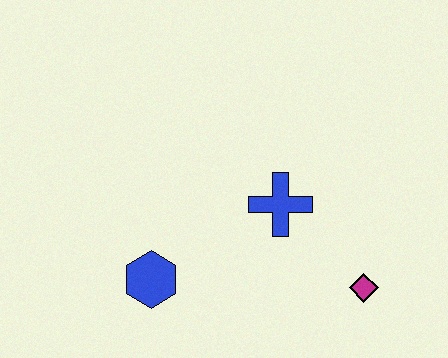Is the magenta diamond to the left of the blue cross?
No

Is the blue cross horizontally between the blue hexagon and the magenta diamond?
Yes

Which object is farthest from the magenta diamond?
The blue hexagon is farthest from the magenta diamond.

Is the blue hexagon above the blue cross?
No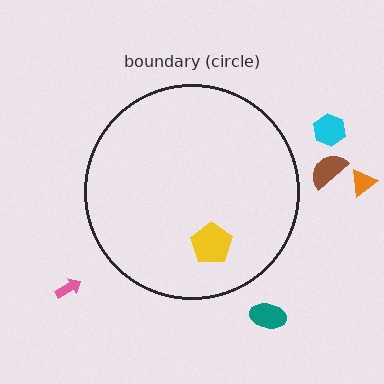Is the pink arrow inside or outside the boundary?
Outside.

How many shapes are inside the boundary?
1 inside, 5 outside.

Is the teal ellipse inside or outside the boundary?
Outside.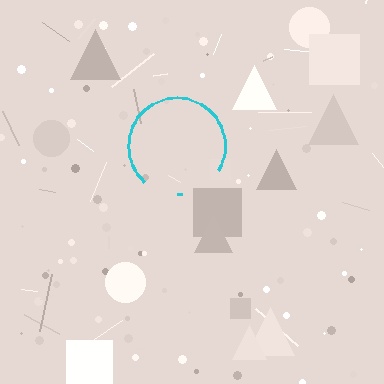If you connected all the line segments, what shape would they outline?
They would outline a circle.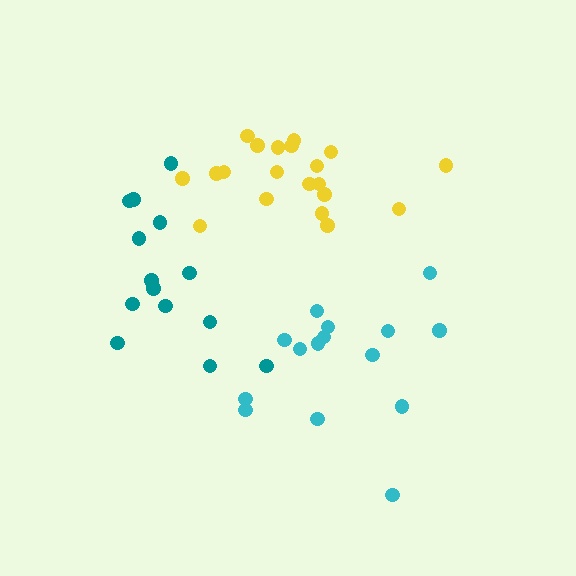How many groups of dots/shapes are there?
There are 3 groups.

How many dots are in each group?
Group 1: 15 dots, Group 2: 14 dots, Group 3: 20 dots (49 total).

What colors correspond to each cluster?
The clusters are colored: cyan, teal, yellow.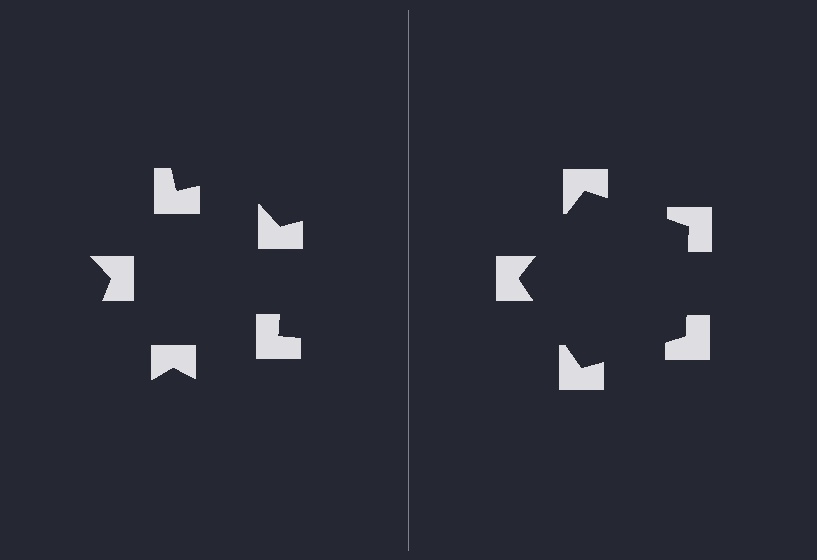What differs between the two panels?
The notched squares are positioned identically on both sides; only the wedge orientations differ. On the right they align to a pentagon; on the left they are misaligned.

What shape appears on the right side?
An illusory pentagon.